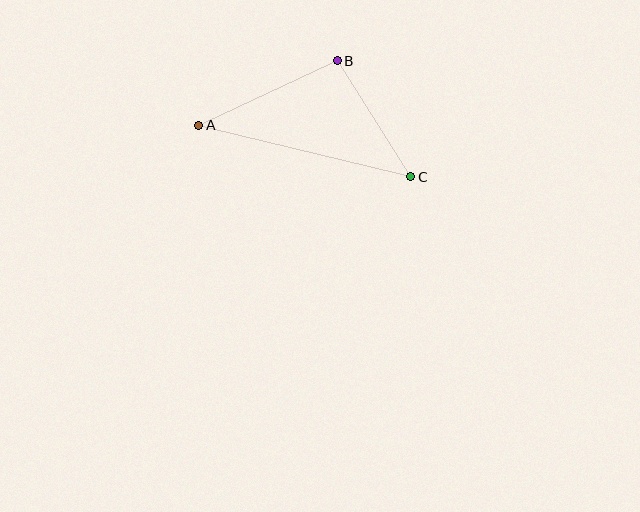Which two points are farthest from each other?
Points A and C are farthest from each other.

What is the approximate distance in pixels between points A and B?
The distance between A and B is approximately 153 pixels.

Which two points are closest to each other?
Points B and C are closest to each other.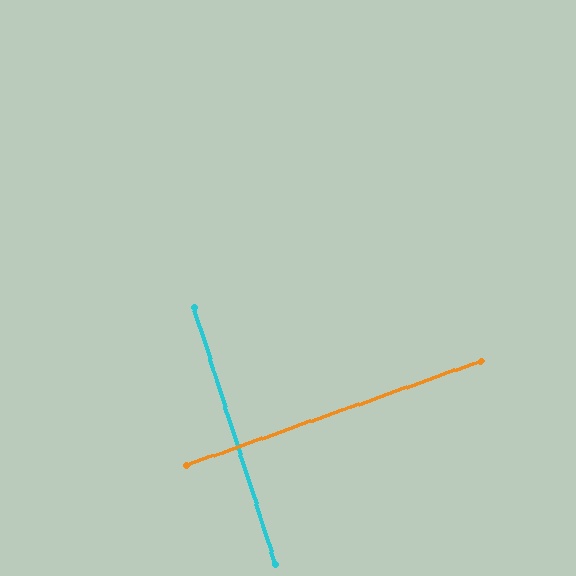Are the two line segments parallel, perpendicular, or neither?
Perpendicular — they meet at approximately 88°.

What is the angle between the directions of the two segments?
Approximately 88 degrees.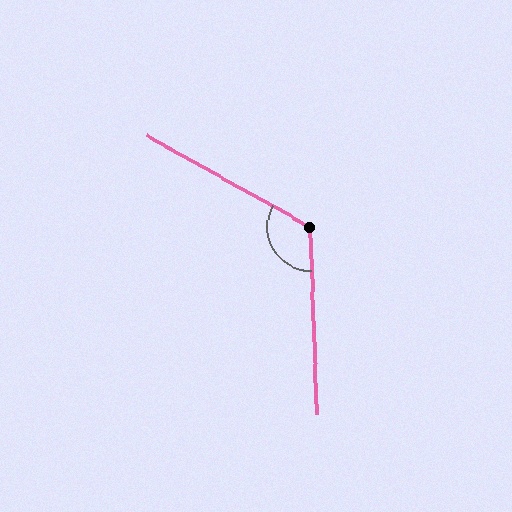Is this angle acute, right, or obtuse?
It is obtuse.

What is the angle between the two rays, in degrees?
Approximately 121 degrees.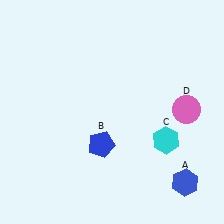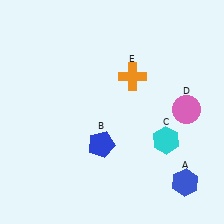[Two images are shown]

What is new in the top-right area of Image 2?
An orange cross (E) was added in the top-right area of Image 2.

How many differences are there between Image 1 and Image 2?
There is 1 difference between the two images.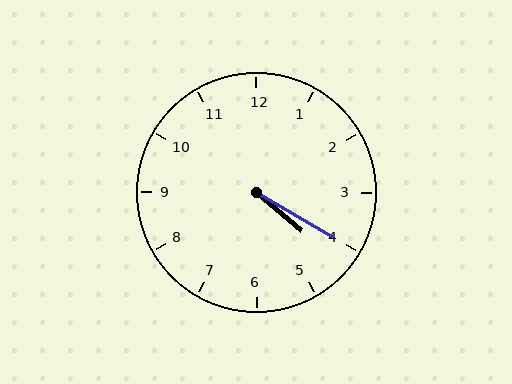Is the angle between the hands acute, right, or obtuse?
It is acute.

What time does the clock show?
4:20.